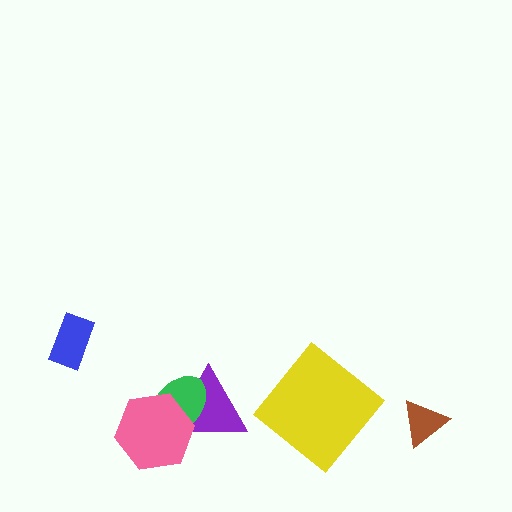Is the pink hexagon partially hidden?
No, no other shape covers it.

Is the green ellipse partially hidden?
Yes, it is partially covered by another shape.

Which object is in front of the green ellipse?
The pink hexagon is in front of the green ellipse.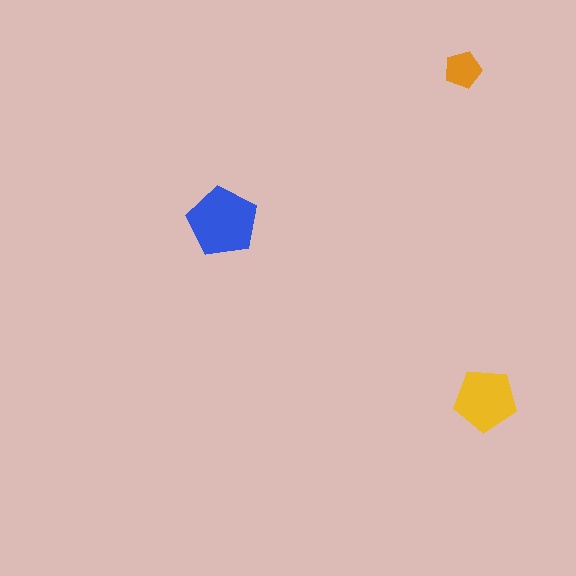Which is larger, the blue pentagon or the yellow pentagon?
The blue one.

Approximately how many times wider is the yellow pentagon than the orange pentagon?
About 1.5 times wider.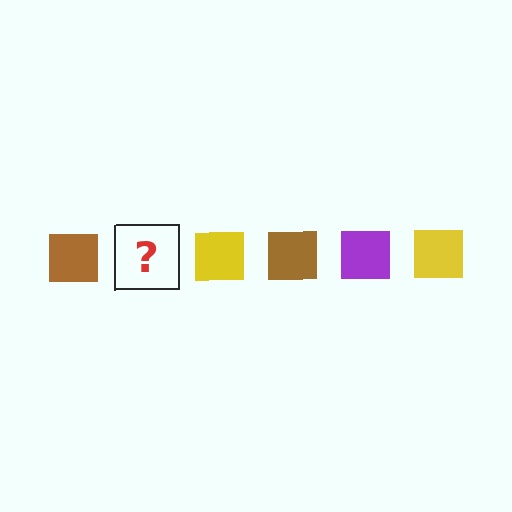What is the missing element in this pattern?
The missing element is a purple square.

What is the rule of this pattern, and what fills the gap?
The rule is that the pattern cycles through brown, purple, yellow squares. The gap should be filled with a purple square.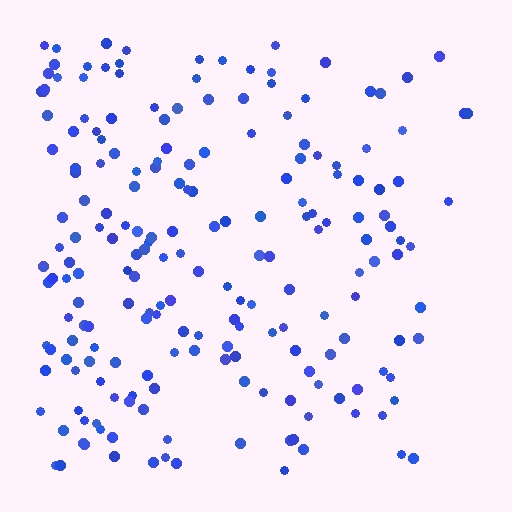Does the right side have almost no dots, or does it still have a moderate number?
Still a moderate number, just noticeably fewer than the left.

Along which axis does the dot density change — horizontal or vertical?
Horizontal.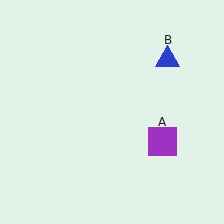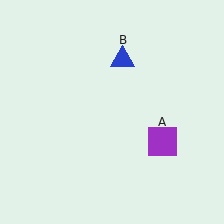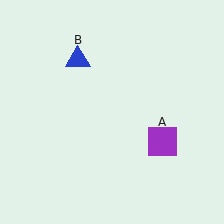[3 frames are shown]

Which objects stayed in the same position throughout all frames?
Purple square (object A) remained stationary.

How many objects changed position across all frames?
1 object changed position: blue triangle (object B).